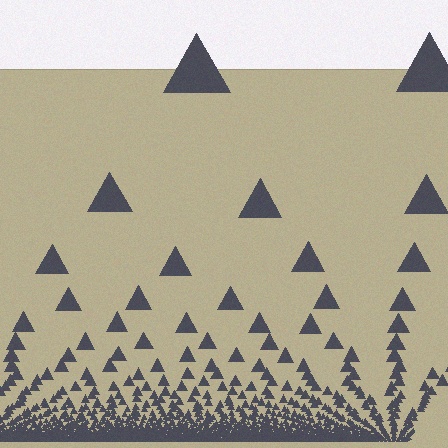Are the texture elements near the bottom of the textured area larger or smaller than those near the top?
Smaller. The gradient is inverted — elements near the bottom are smaller and denser.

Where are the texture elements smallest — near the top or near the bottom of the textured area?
Near the bottom.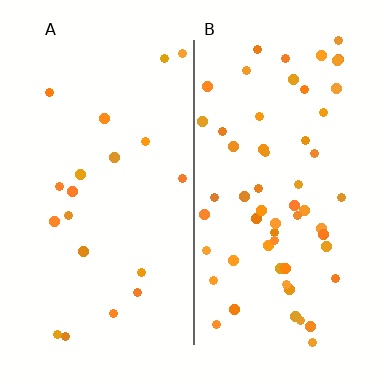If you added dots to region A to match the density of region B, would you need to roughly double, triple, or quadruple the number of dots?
Approximately triple.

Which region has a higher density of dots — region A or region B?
B (the right).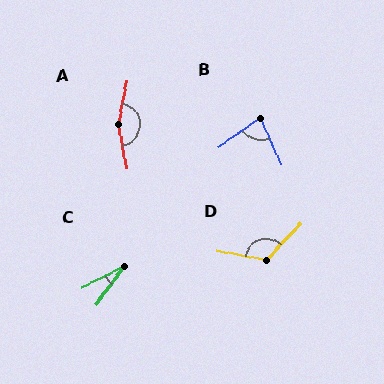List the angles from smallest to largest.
C (27°), B (80°), D (123°), A (158°).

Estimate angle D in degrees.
Approximately 123 degrees.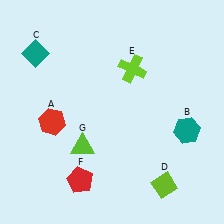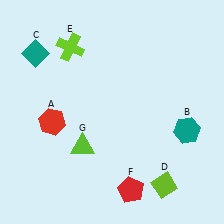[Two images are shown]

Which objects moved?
The objects that moved are: the lime cross (E), the red pentagon (F).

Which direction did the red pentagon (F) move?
The red pentagon (F) moved right.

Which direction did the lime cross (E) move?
The lime cross (E) moved left.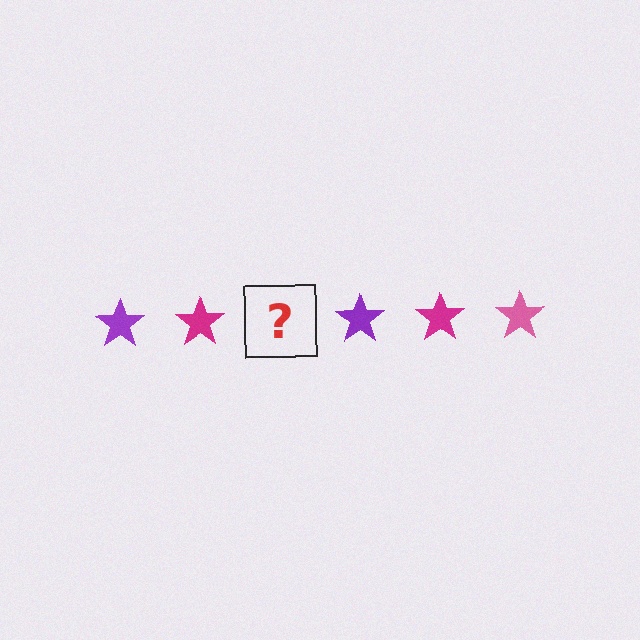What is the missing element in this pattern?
The missing element is a pink star.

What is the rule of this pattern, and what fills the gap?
The rule is that the pattern cycles through purple, magenta, pink stars. The gap should be filled with a pink star.